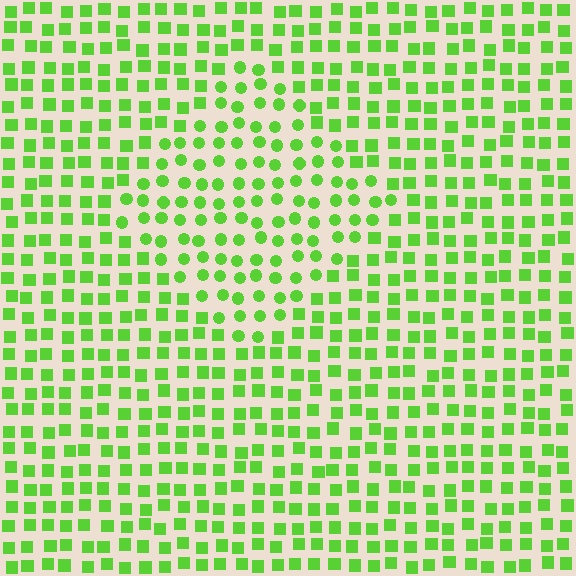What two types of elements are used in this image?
The image uses circles inside the diamond region and squares outside it.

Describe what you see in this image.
The image is filled with small lime elements arranged in a uniform grid. A diamond-shaped region contains circles, while the surrounding area contains squares. The boundary is defined purely by the change in element shape.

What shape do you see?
I see a diamond.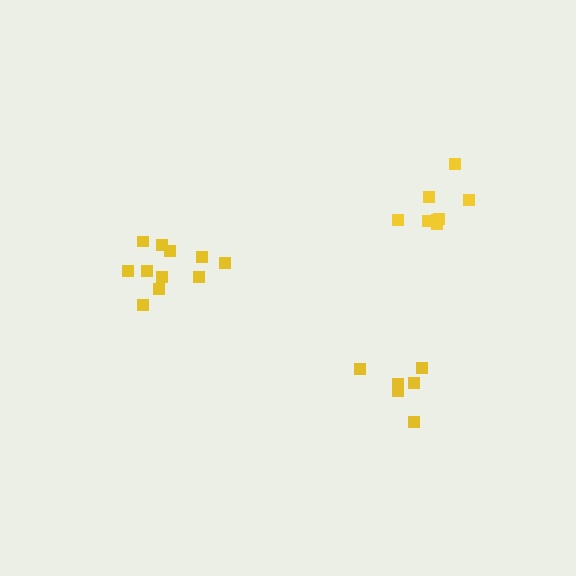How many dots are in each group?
Group 1: 11 dots, Group 2: 6 dots, Group 3: 8 dots (25 total).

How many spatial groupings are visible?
There are 3 spatial groupings.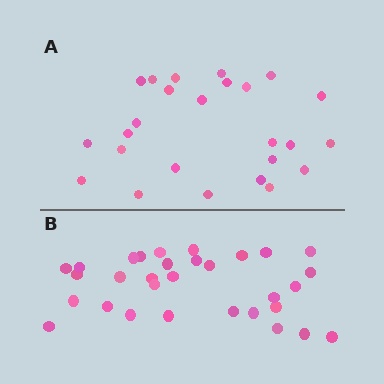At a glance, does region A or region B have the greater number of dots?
Region B (the bottom region) has more dots.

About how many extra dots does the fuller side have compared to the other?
Region B has about 6 more dots than region A.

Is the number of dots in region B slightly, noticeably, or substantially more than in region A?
Region B has only slightly more — the two regions are fairly close. The ratio is roughly 1.2 to 1.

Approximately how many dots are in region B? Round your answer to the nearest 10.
About 30 dots. (The exact count is 31, which rounds to 30.)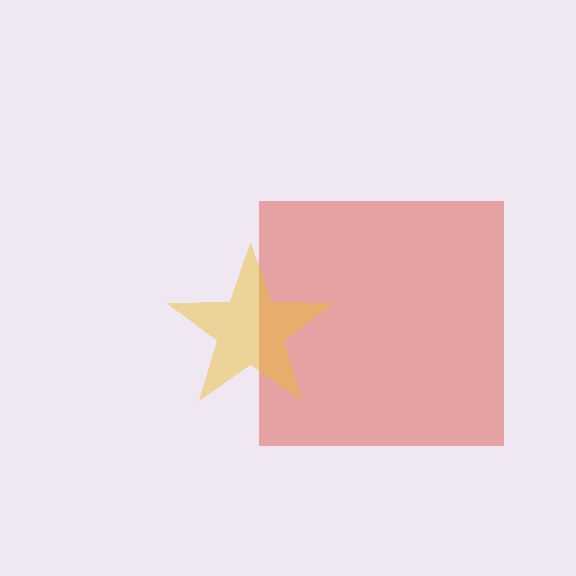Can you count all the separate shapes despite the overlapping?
Yes, there are 2 separate shapes.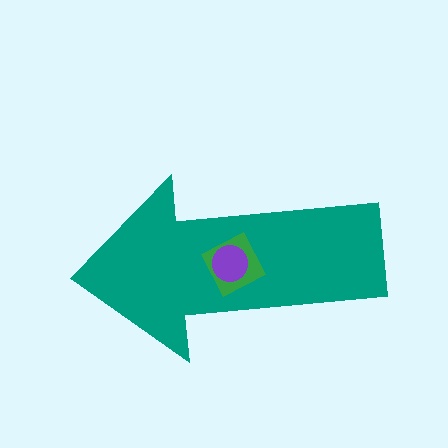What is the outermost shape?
The teal arrow.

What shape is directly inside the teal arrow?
The green square.